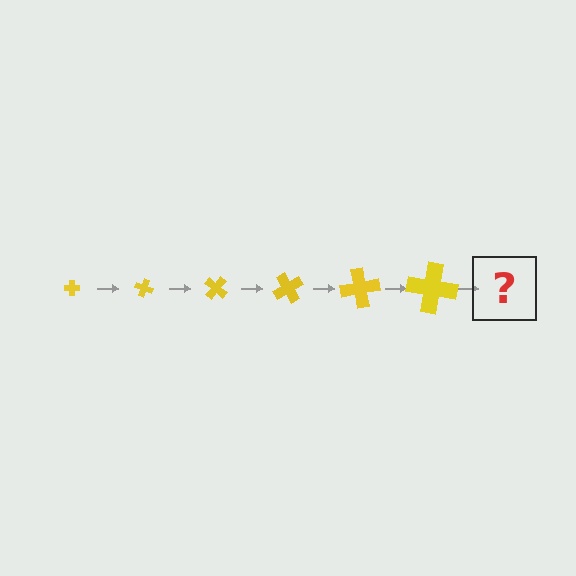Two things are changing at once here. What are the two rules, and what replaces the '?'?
The two rules are that the cross grows larger each step and it rotates 20 degrees each step. The '?' should be a cross, larger than the previous one and rotated 120 degrees from the start.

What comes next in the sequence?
The next element should be a cross, larger than the previous one and rotated 120 degrees from the start.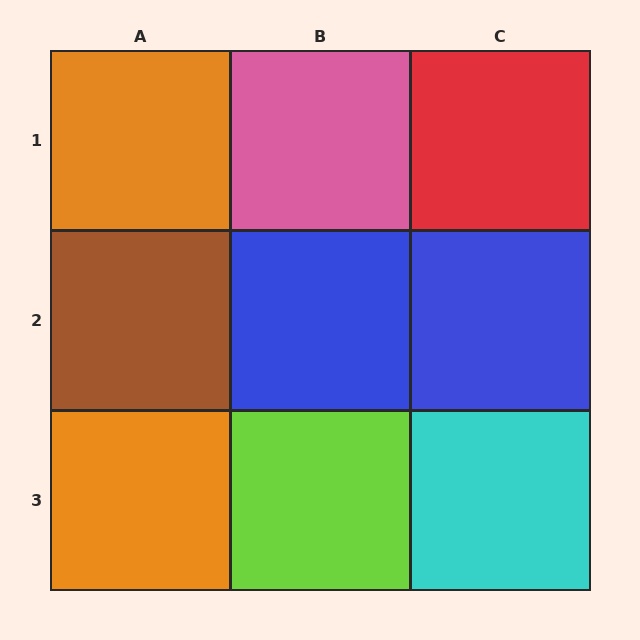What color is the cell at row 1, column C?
Red.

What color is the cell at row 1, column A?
Orange.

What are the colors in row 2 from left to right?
Brown, blue, blue.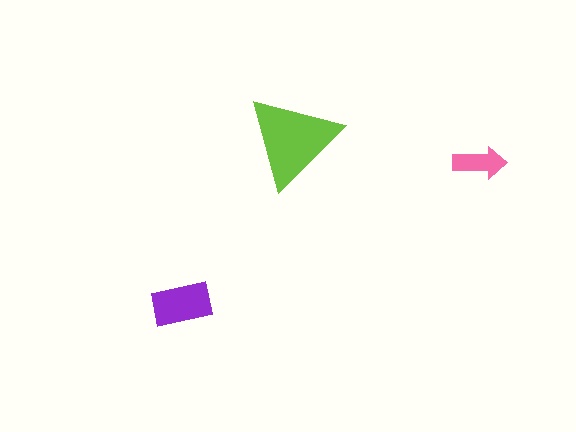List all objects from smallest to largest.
The pink arrow, the purple rectangle, the lime triangle.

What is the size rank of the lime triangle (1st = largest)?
1st.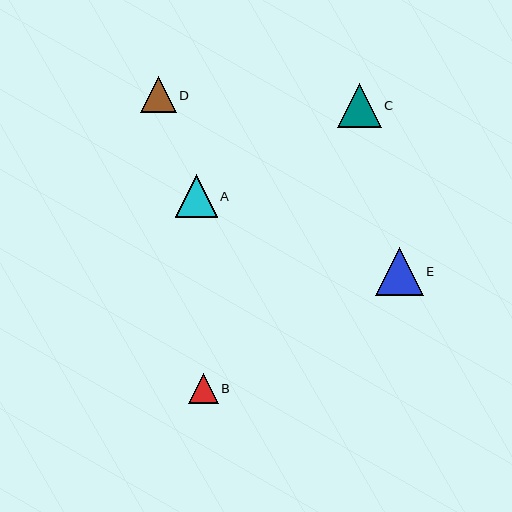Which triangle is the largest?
Triangle E is the largest with a size of approximately 48 pixels.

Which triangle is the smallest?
Triangle B is the smallest with a size of approximately 30 pixels.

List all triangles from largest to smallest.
From largest to smallest: E, C, A, D, B.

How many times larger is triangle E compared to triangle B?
Triangle E is approximately 1.6 times the size of triangle B.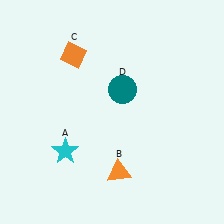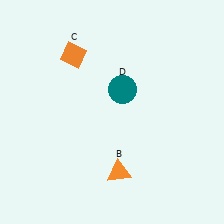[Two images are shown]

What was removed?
The cyan star (A) was removed in Image 2.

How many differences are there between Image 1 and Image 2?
There is 1 difference between the two images.